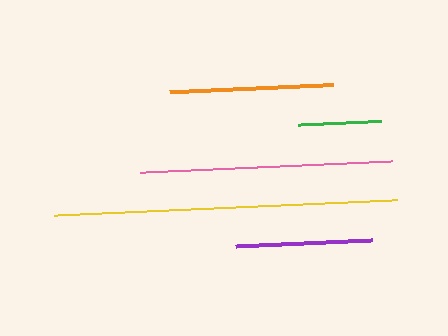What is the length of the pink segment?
The pink segment is approximately 253 pixels long.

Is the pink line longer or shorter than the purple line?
The pink line is longer than the purple line.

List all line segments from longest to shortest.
From longest to shortest: yellow, pink, orange, purple, green.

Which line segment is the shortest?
The green line is the shortest at approximately 83 pixels.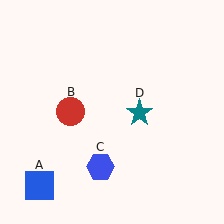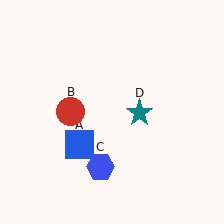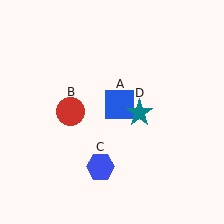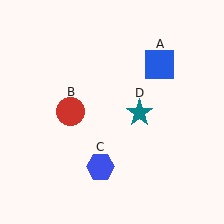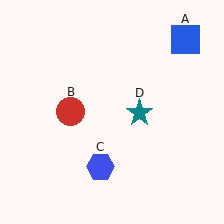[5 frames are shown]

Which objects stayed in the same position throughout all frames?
Red circle (object B) and blue hexagon (object C) and teal star (object D) remained stationary.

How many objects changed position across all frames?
1 object changed position: blue square (object A).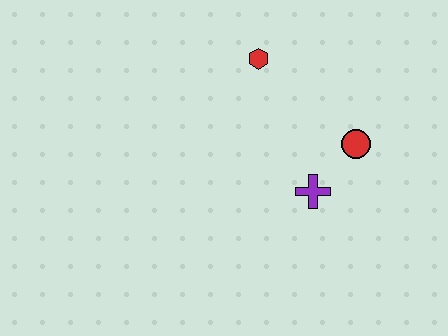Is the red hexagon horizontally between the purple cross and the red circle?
No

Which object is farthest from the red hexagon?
The purple cross is farthest from the red hexagon.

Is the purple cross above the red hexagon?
No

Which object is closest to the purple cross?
The red circle is closest to the purple cross.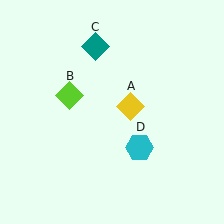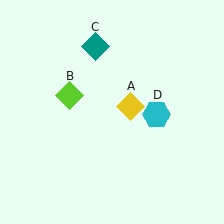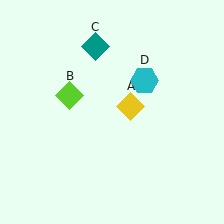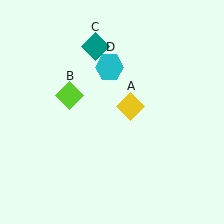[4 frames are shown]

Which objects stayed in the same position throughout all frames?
Yellow diamond (object A) and lime diamond (object B) and teal diamond (object C) remained stationary.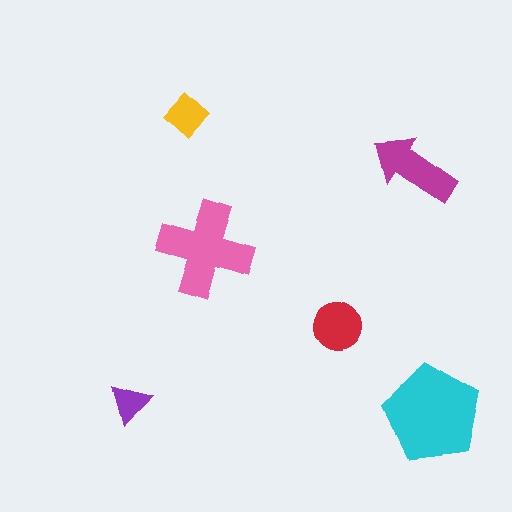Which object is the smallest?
The purple triangle.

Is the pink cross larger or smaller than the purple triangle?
Larger.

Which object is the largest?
The cyan pentagon.